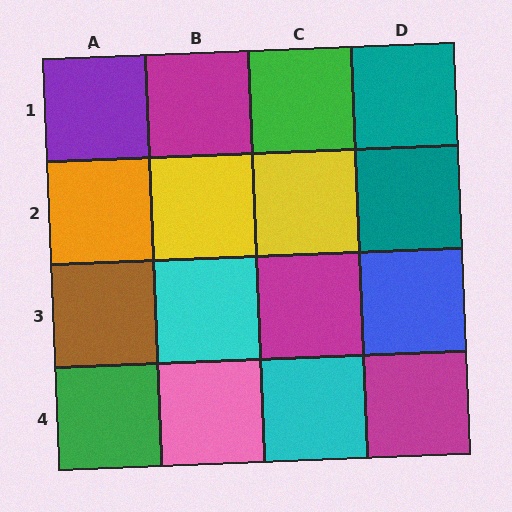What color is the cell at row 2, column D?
Teal.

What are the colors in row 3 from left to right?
Brown, cyan, magenta, blue.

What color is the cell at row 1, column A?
Purple.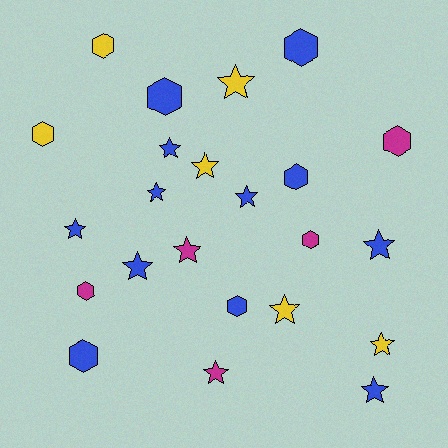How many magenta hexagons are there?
There are 3 magenta hexagons.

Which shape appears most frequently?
Star, with 13 objects.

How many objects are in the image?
There are 23 objects.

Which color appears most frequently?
Blue, with 12 objects.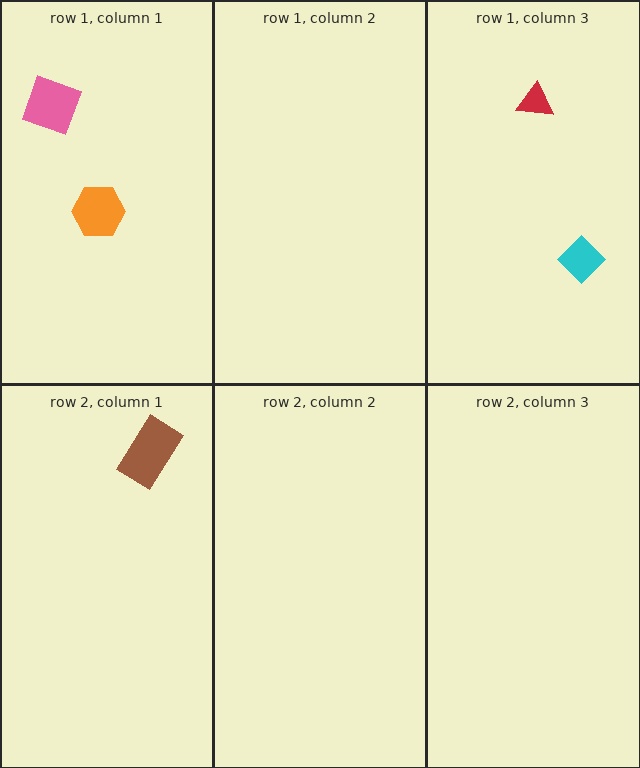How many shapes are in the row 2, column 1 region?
1.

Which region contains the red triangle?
The row 1, column 3 region.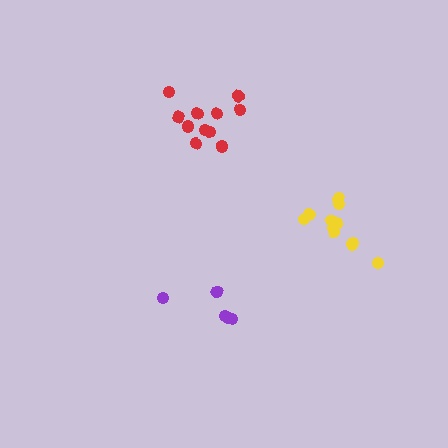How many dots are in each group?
Group 1: 11 dots, Group 2: 11 dots, Group 3: 5 dots (27 total).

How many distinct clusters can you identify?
There are 3 distinct clusters.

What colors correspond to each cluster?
The clusters are colored: yellow, red, purple.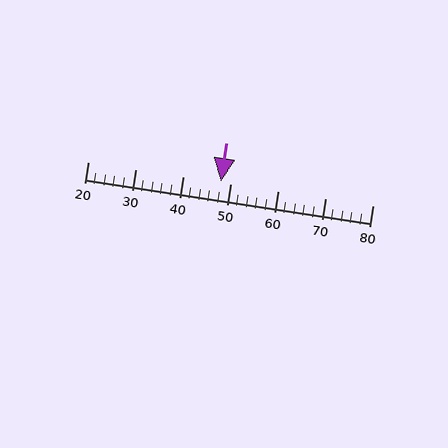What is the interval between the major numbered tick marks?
The major tick marks are spaced 10 units apart.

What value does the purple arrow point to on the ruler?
The purple arrow points to approximately 48.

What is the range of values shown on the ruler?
The ruler shows values from 20 to 80.